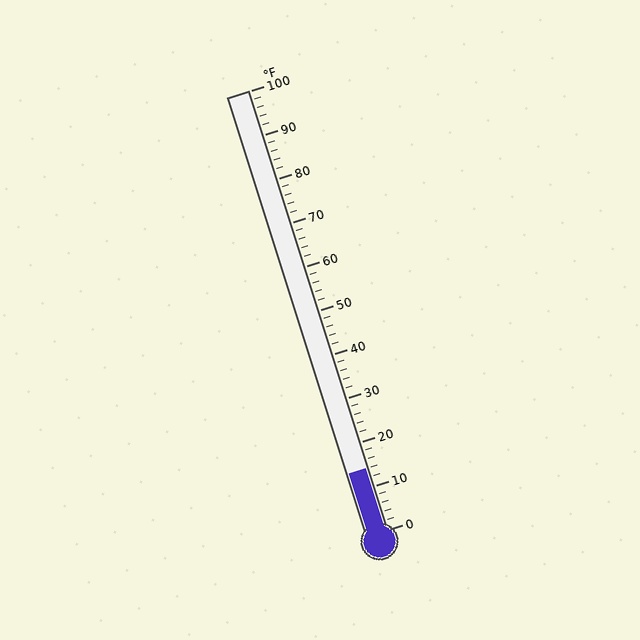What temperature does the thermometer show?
The thermometer shows approximately 14°F.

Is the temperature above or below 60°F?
The temperature is below 60°F.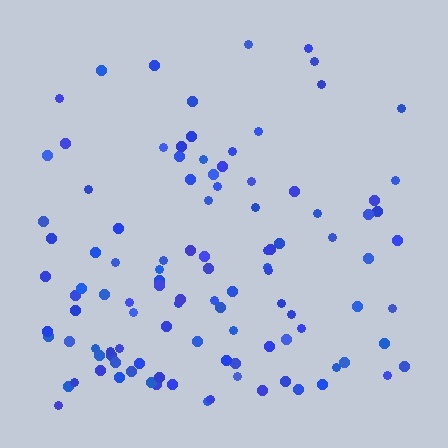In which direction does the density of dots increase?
From top to bottom, with the bottom side densest.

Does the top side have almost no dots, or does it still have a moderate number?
Still a moderate number, just noticeably fewer than the bottom.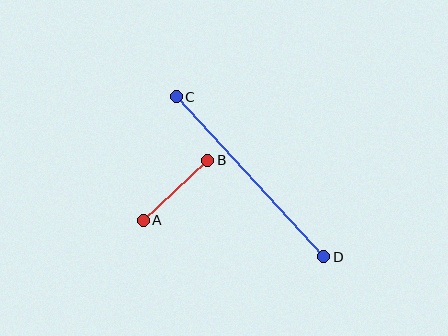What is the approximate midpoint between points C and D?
The midpoint is at approximately (250, 177) pixels.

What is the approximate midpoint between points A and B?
The midpoint is at approximately (176, 190) pixels.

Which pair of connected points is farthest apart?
Points C and D are farthest apart.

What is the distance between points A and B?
The distance is approximately 88 pixels.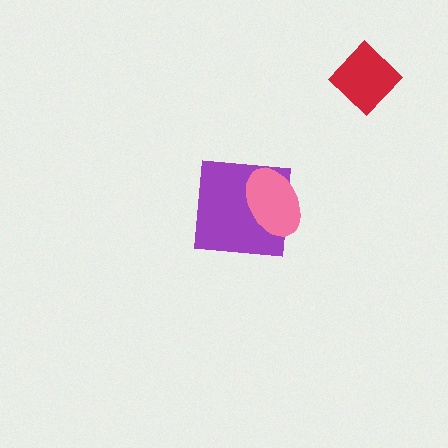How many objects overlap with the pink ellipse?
1 object overlaps with the pink ellipse.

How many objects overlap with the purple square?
1 object overlaps with the purple square.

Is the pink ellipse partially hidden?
No, no other shape covers it.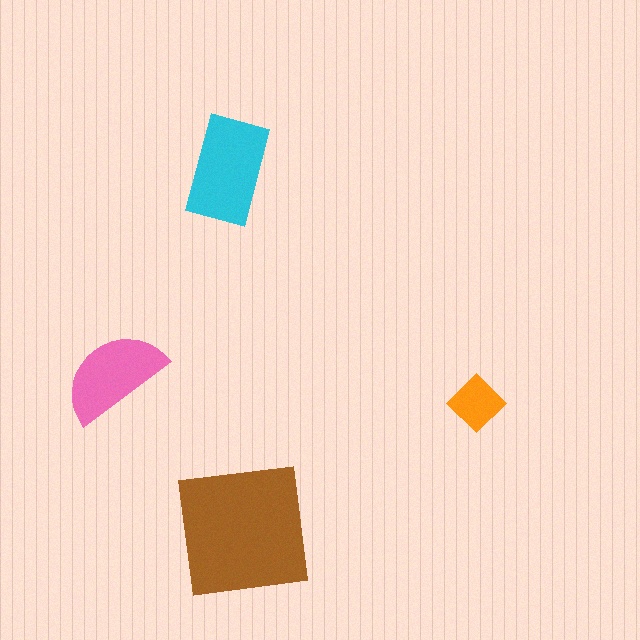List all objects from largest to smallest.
The brown square, the cyan rectangle, the pink semicircle, the orange diamond.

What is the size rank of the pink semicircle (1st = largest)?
3rd.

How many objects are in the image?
There are 4 objects in the image.